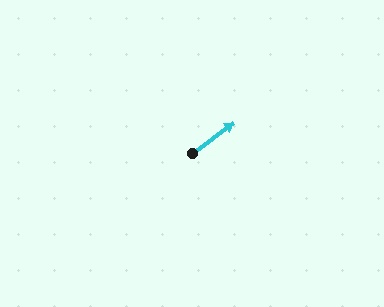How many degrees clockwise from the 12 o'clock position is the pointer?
Approximately 53 degrees.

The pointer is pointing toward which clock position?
Roughly 2 o'clock.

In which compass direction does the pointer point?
Northeast.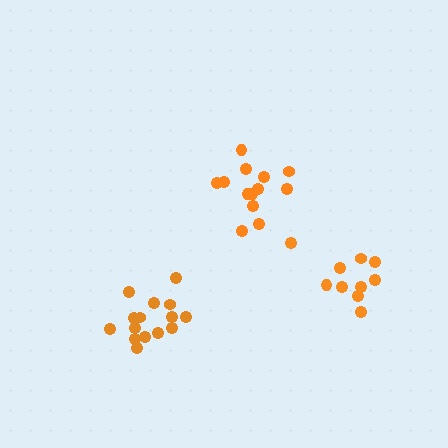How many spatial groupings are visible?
There are 3 spatial groupings.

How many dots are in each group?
Group 1: 14 dots, Group 2: 15 dots, Group 3: 10 dots (39 total).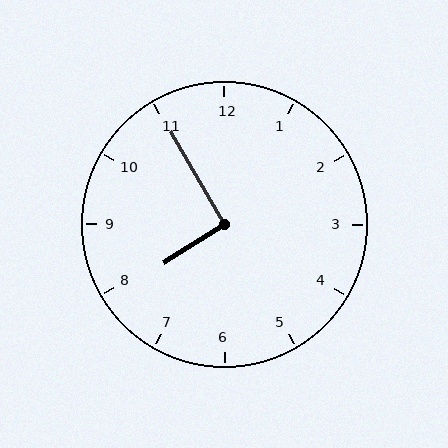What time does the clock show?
7:55.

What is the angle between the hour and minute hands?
Approximately 92 degrees.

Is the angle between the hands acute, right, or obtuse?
It is right.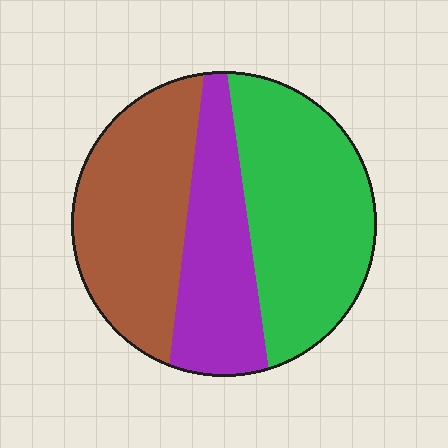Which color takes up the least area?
Purple, at roughly 25%.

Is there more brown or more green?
Green.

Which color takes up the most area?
Green, at roughly 40%.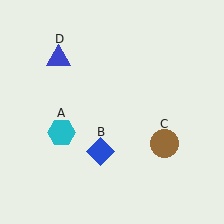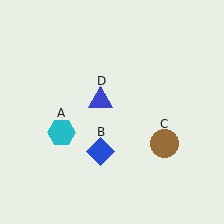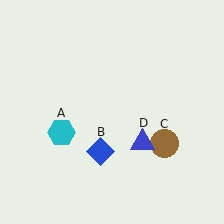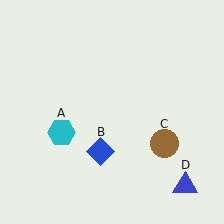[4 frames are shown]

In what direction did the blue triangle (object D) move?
The blue triangle (object D) moved down and to the right.